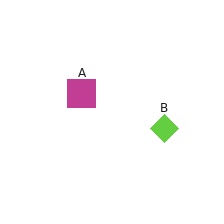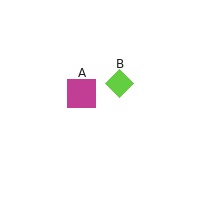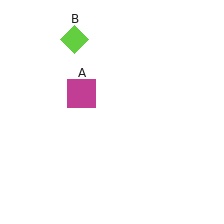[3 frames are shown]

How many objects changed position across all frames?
1 object changed position: lime diamond (object B).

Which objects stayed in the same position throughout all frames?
Magenta square (object A) remained stationary.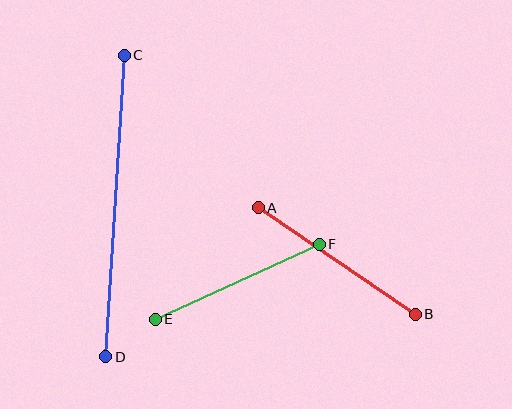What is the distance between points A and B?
The distance is approximately 190 pixels.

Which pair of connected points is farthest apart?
Points C and D are farthest apart.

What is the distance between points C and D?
The distance is approximately 302 pixels.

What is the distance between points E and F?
The distance is approximately 180 pixels.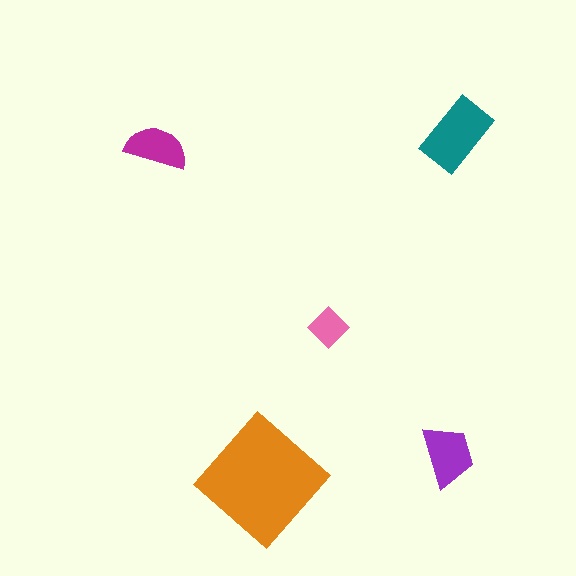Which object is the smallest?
The pink diamond.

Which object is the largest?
The orange diamond.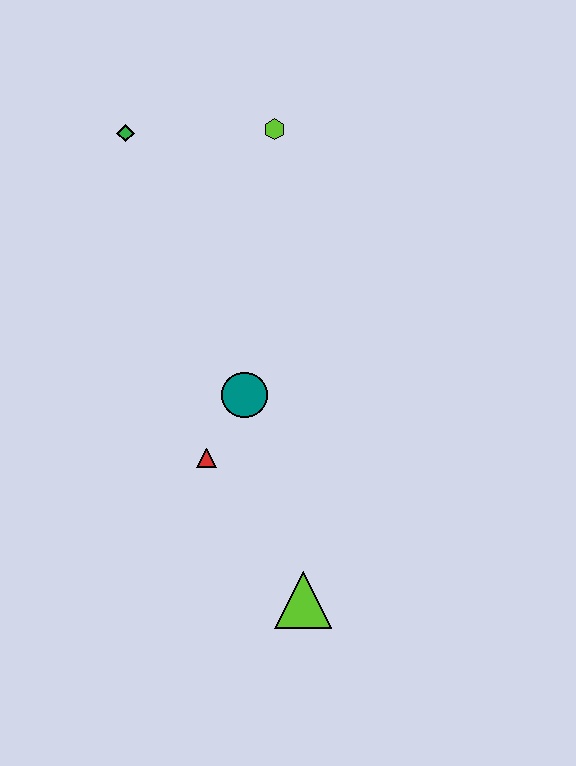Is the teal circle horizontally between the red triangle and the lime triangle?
Yes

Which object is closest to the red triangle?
The teal circle is closest to the red triangle.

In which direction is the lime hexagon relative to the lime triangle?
The lime hexagon is above the lime triangle.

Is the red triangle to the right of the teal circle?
No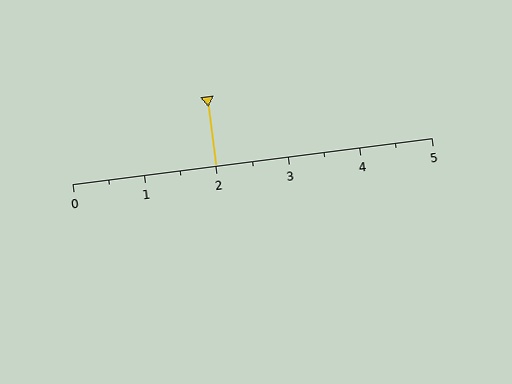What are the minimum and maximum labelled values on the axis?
The axis runs from 0 to 5.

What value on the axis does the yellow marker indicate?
The marker indicates approximately 2.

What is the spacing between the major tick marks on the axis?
The major ticks are spaced 1 apart.